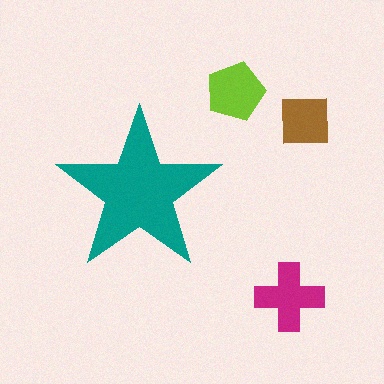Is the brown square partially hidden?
No, the brown square is fully visible.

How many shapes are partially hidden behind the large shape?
0 shapes are partially hidden.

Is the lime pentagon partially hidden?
No, the lime pentagon is fully visible.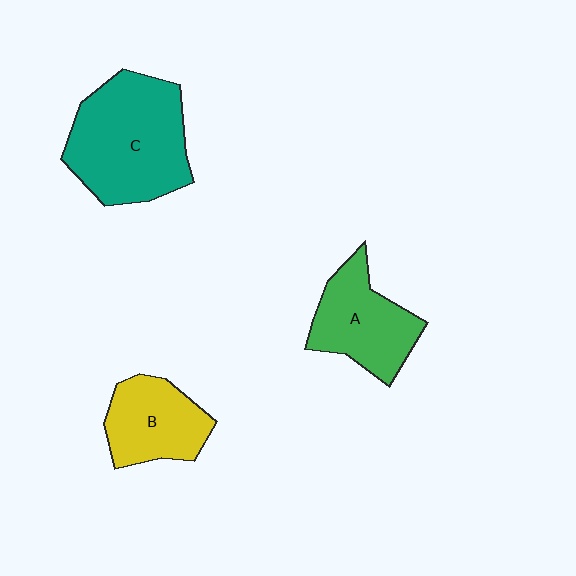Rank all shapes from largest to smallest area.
From largest to smallest: C (teal), A (green), B (yellow).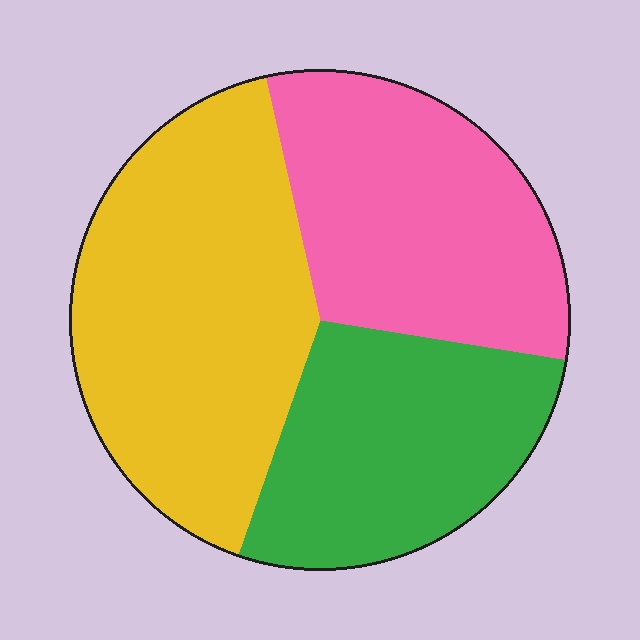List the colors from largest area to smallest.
From largest to smallest: yellow, pink, green.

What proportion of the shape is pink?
Pink takes up between a quarter and a half of the shape.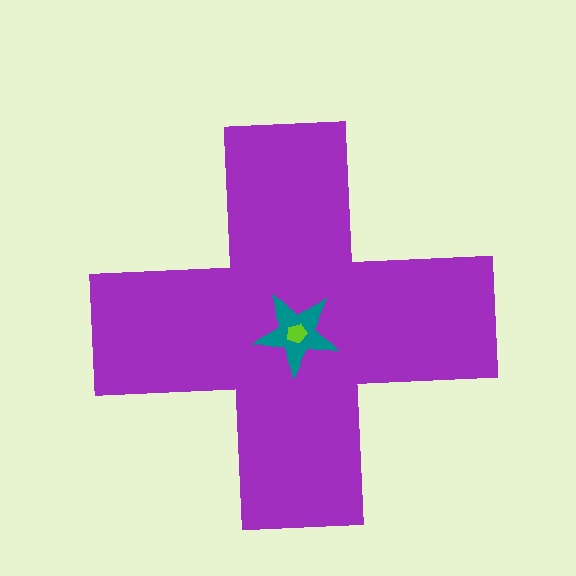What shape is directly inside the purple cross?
The teal star.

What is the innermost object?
The lime pentagon.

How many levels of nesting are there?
3.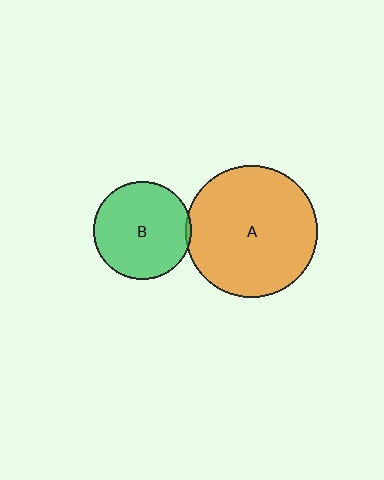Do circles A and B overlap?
Yes.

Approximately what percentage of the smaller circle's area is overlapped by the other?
Approximately 5%.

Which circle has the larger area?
Circle A (orange).